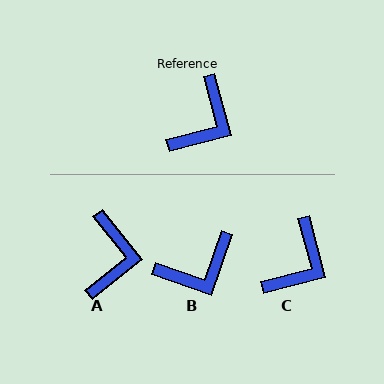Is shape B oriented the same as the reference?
No, it is off by about 34 degrees.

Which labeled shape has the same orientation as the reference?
C.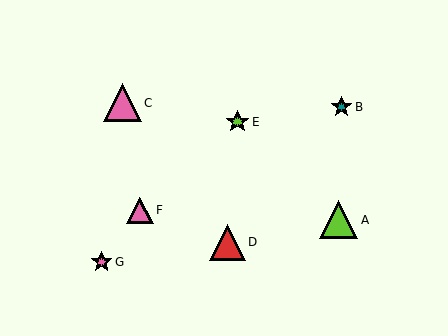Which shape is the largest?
The lime triangle (labeled A) is the largest.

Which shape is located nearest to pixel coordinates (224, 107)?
The lime star (labeled E) at (238, 122) is nearest to that location.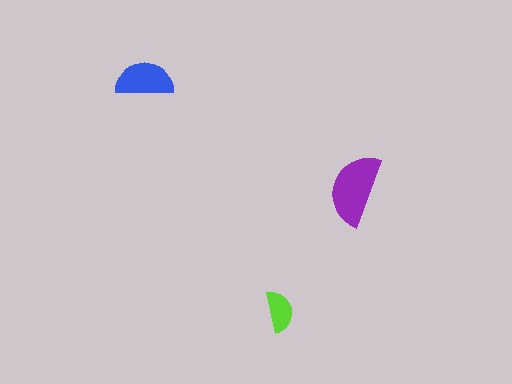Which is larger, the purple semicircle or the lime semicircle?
The purple one.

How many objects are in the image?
There are 3 objects in the image.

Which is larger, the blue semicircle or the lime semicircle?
The blue one.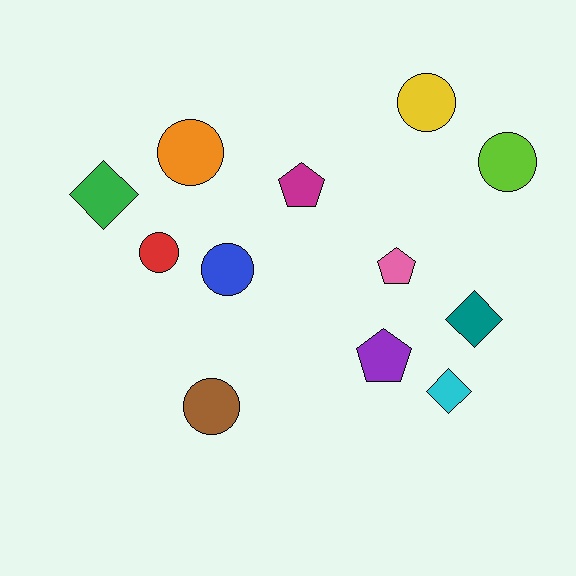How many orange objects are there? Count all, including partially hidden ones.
There is 1 orange object.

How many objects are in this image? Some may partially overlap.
There are 12 objects.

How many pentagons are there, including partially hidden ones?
There are 3 pentagons.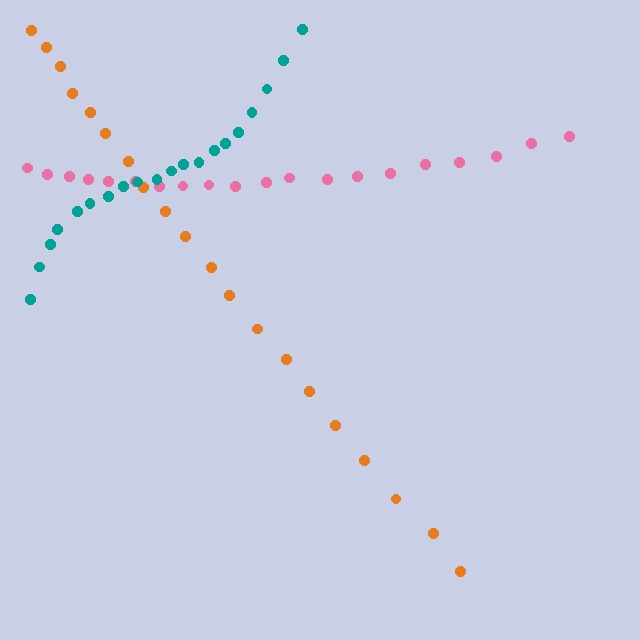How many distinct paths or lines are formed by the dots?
There are 3 distinct paths.